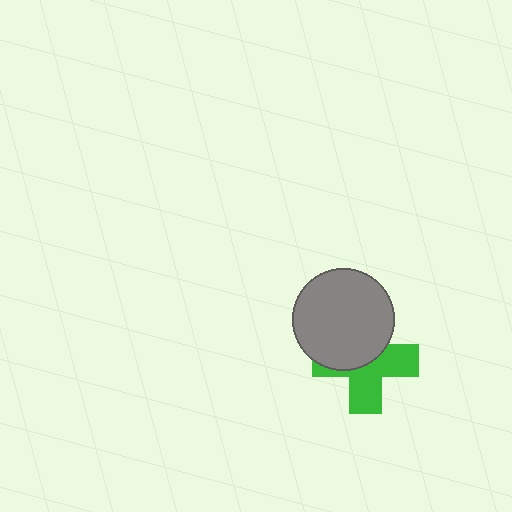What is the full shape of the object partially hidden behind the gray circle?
The partially hidden object is a green cross.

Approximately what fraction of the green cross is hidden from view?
Roughly 47% of the green cross is hidden behind the gray circle.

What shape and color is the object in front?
The object in front is a gray circle.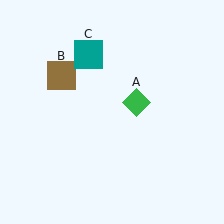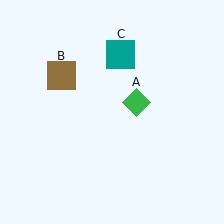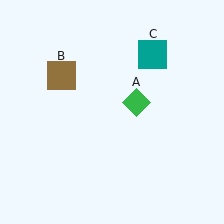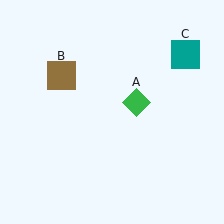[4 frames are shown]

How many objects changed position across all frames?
1 object changed position: teal square (object C).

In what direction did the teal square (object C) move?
The teal square (object C) moved right.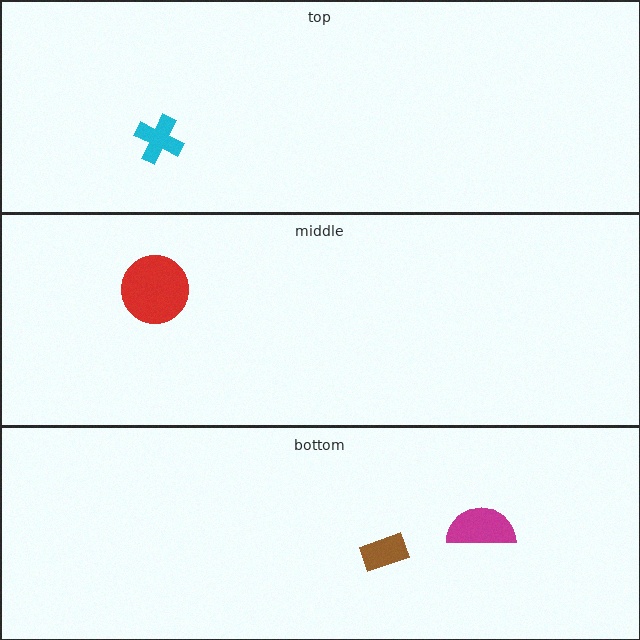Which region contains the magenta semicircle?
The bottom region.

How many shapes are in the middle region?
1.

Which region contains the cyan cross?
The top region.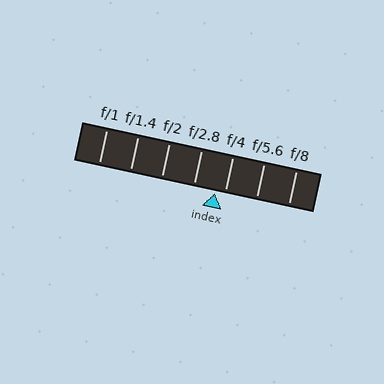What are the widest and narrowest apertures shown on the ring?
The widest aperture shown is f/1 and the narrowest is f/8.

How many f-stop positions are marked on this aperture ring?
There are 7 f-stop positions marked.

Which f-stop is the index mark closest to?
The index mark is closest to f/4.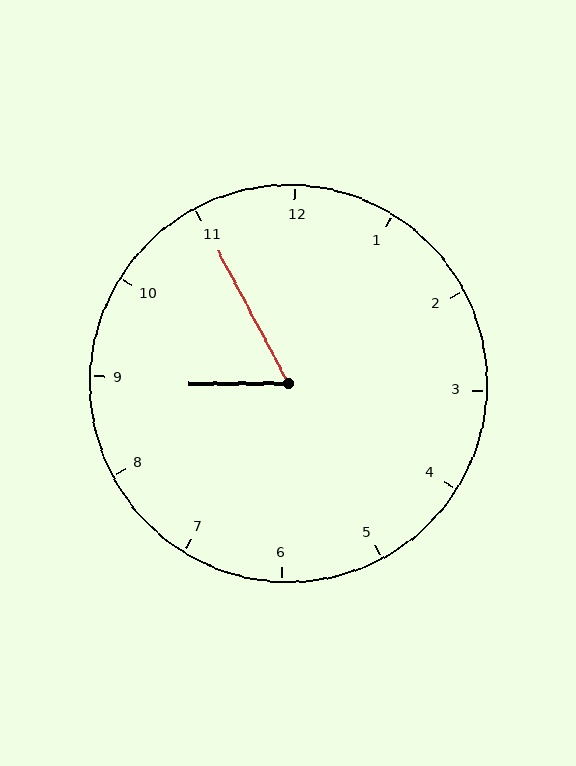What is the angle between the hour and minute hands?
Approximately 62 degrees.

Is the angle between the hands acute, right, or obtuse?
It is acute.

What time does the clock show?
8:55.